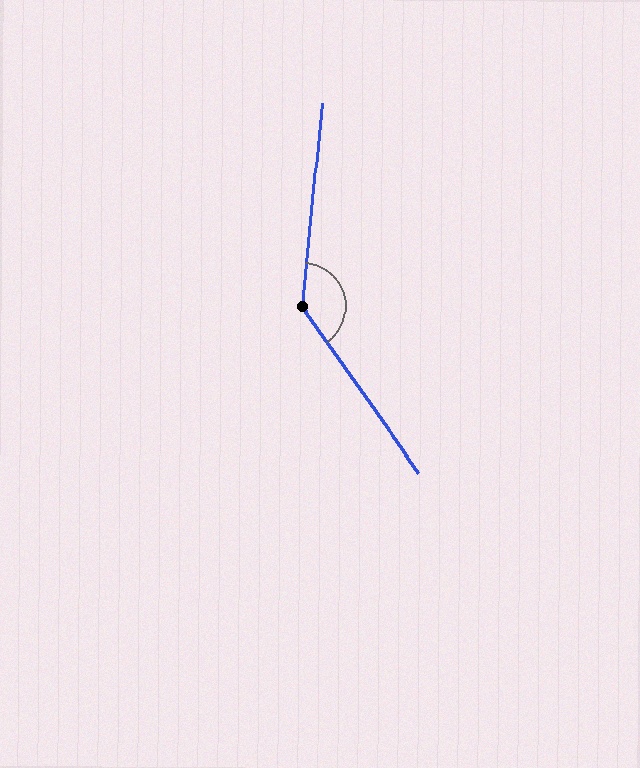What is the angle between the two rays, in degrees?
Approximately 139 degrees.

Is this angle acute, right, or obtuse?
It is obtuse.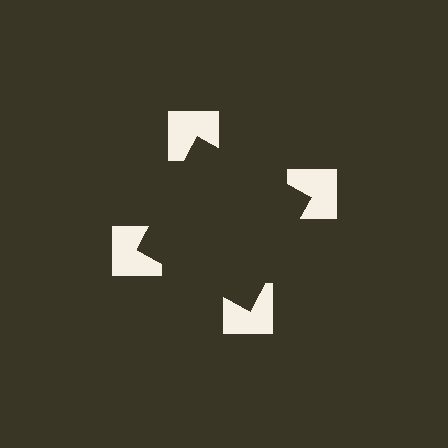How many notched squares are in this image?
There are 4 — one at each vertex of the illusory square.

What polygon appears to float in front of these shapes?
An illusory square — its edges are inferred from the aligned wedge cuts in the notched squares, not physically drawn.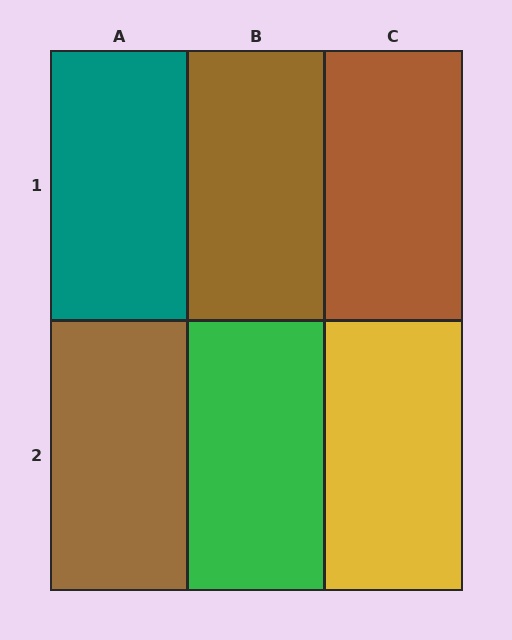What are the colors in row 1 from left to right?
Teal, brown, brown.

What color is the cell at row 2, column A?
Brown.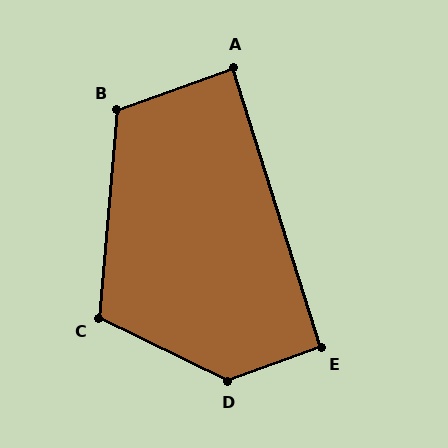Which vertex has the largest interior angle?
D, at approximately 134 degrees.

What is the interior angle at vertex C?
Approximately 111 degrees (obtuse).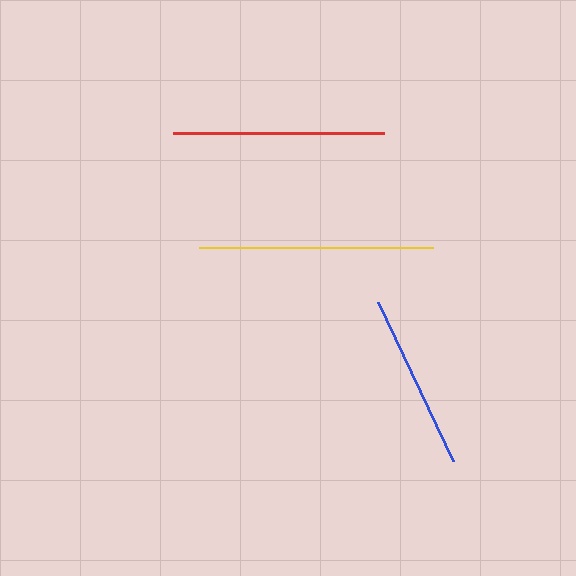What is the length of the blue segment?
The blue segment is approximately 175 pixels long.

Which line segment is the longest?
The yellow line is the longest at approximately 233 pixels.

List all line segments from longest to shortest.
From longest to shortest: yellow, red, blue.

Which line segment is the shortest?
The blue line is the shortest at approximately 175 pixels.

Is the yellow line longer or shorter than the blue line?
The yellow line is longer than the blue line.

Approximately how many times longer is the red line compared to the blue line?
The red line is approximately 1.2 times the length of the blue line.